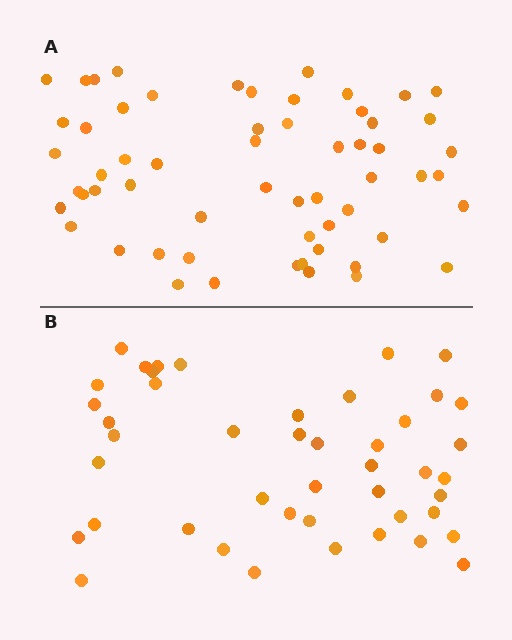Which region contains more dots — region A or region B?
Region A (the top region) has more dots.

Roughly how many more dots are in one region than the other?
Region A has approximately 15 more dots than region B.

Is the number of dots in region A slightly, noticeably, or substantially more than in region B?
Region A has noticeably more, but not dramatically so. The ratio is roughly 1.3 to 1.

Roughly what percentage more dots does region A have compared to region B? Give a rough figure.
About 30% more.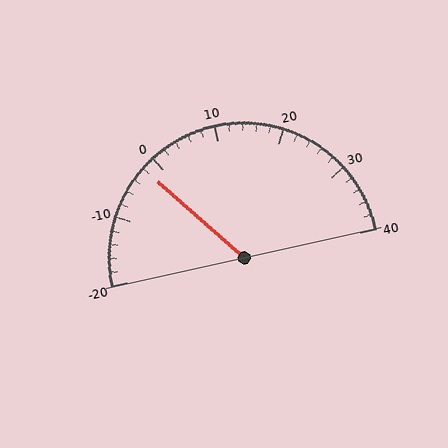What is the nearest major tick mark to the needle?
The nearest major tick mark is 0.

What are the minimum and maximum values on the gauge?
The gauge ranges from -20 to 40.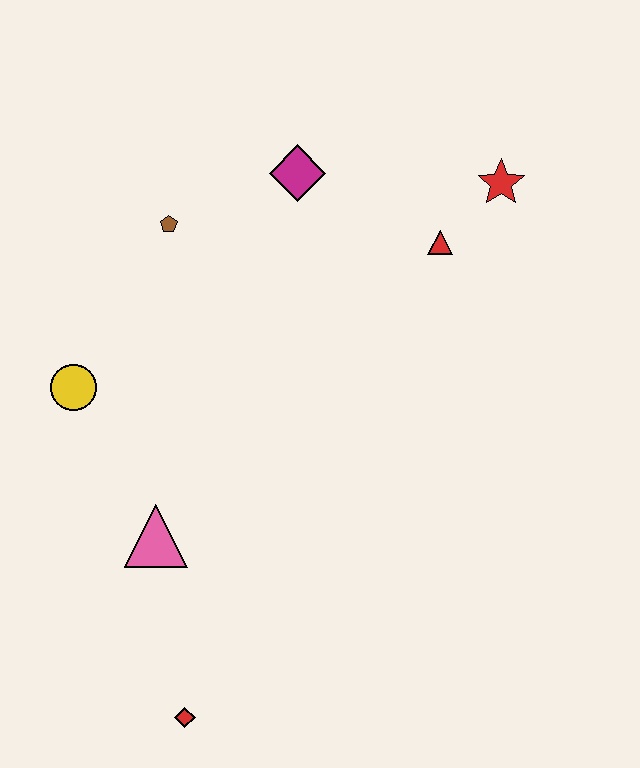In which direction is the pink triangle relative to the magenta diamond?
The pink triangle is below the magenta diamond.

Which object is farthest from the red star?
The red diamond is farthest from the red star.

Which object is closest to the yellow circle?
The pink triangle is closest to the yellow circle.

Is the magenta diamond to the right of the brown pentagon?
Yes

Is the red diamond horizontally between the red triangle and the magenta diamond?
No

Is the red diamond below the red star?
Yes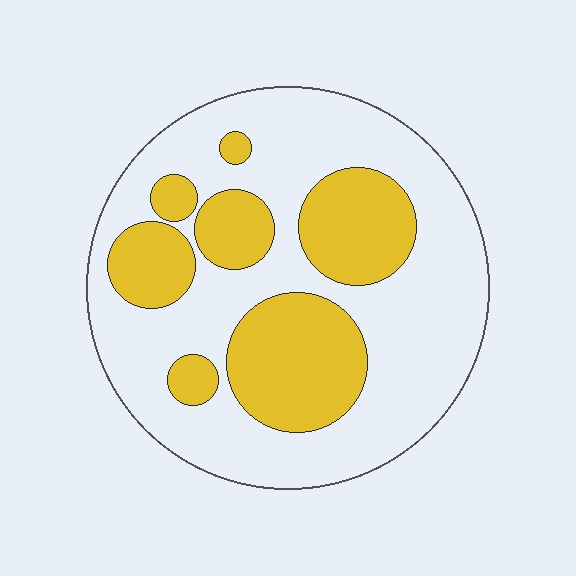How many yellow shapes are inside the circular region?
7.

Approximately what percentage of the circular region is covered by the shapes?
Approximately 35%.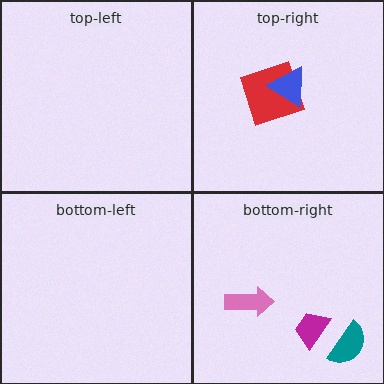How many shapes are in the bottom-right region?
3.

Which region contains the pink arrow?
The bottom-right region.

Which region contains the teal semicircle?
The bottom-right region.